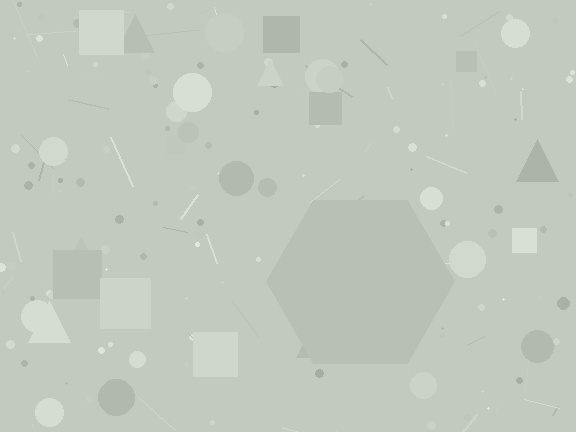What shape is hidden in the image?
A hexagon is hidden in the image.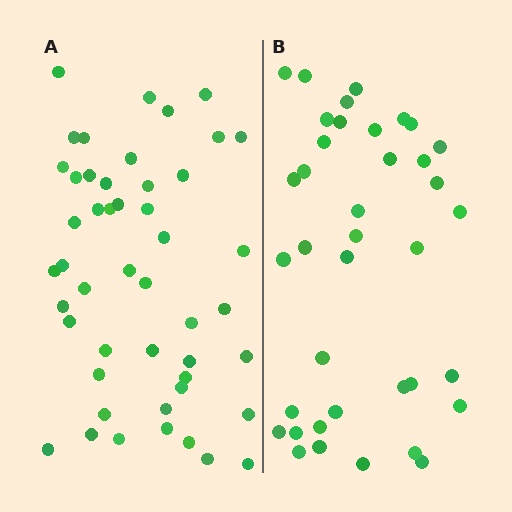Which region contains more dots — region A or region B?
Region A (the left region) has more dots.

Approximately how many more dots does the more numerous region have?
Region A has roughly 10 or so more dots than region B.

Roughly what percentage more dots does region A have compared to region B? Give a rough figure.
About 25% more.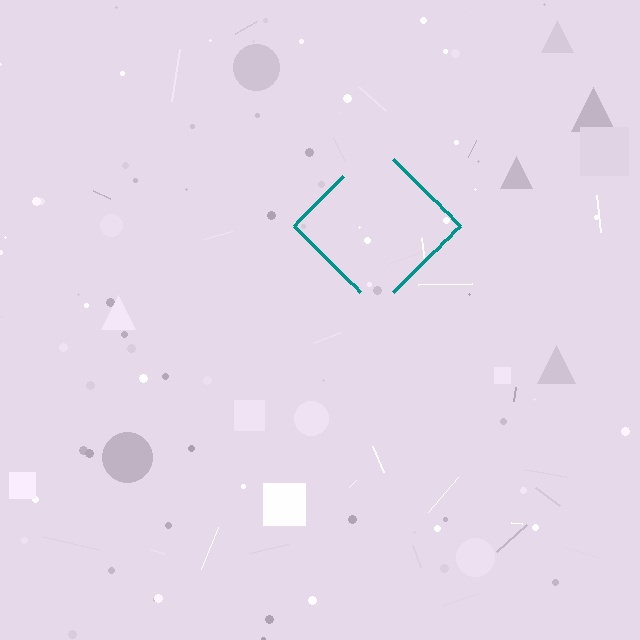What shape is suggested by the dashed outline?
The dashed outline suggests a diamond.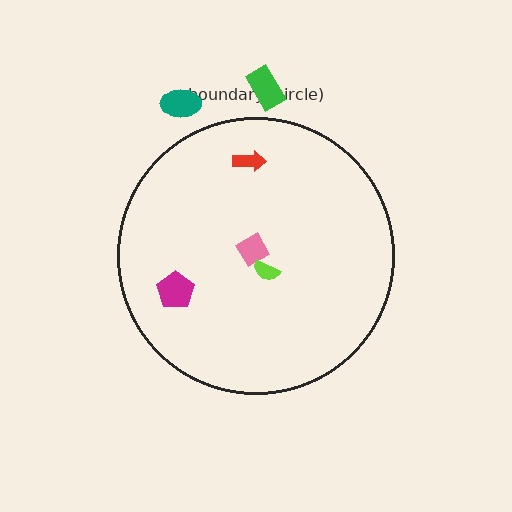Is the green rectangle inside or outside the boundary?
Outside.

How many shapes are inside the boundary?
4 inside, 2 outside.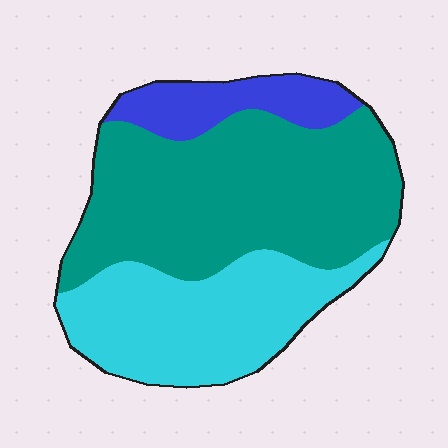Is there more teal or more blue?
Teal.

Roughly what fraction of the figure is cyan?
Cyan covers 34% of the figure.